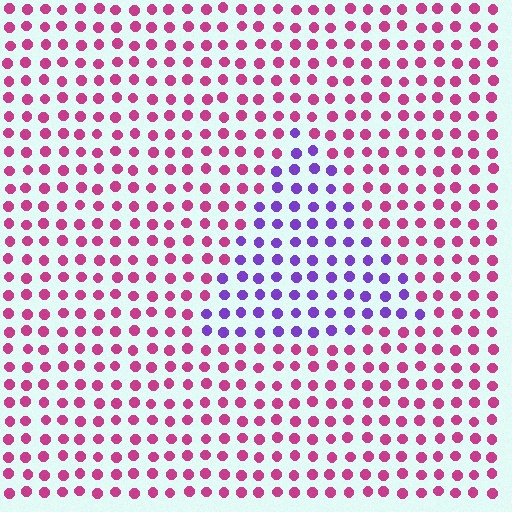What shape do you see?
I see a triangle.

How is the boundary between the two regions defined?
The boundary is defined purely by a slight shift in hue (about 59 degrees). Spacing, size, and orientation are identical on both sides.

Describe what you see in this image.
The image is filled with small magenta elements in a uniform arrangement. A triangle-shaped region is visible where the elements are tinted to a slightly different hue, forming a subtle color boundary.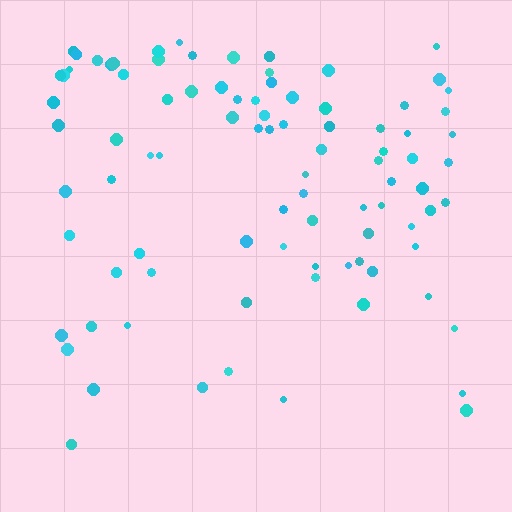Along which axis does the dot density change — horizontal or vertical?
Vertical.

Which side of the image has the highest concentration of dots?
The top.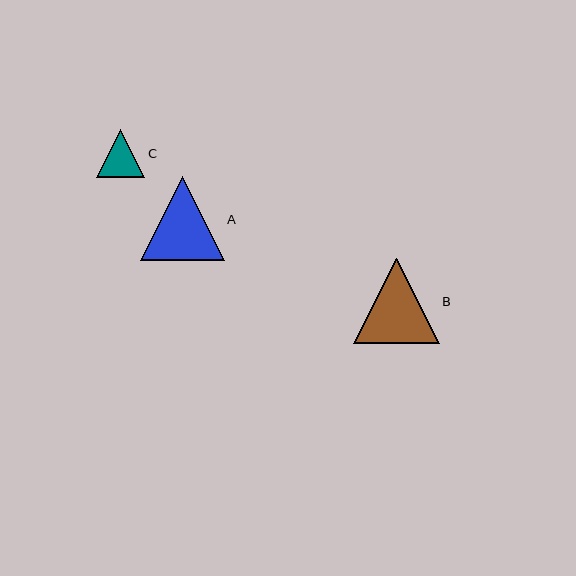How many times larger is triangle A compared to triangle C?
Triangle A is approximately 1.7 times the size of triangle C.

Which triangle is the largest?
Triangle B is the largest with a size of approximately 85 pixels.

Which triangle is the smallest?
Triangle C is the smallest with a size of approximately 48 pixels.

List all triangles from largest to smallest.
From largest to smallest: B, A, C.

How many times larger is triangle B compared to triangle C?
Triangle B is approximately 1.8 times the size of triangle C.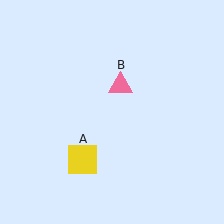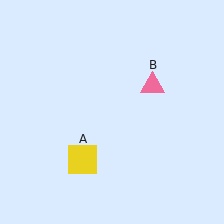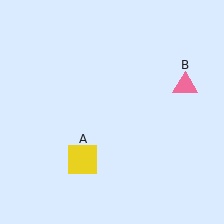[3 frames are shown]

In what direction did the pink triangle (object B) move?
The pink triangle (object B) moved right.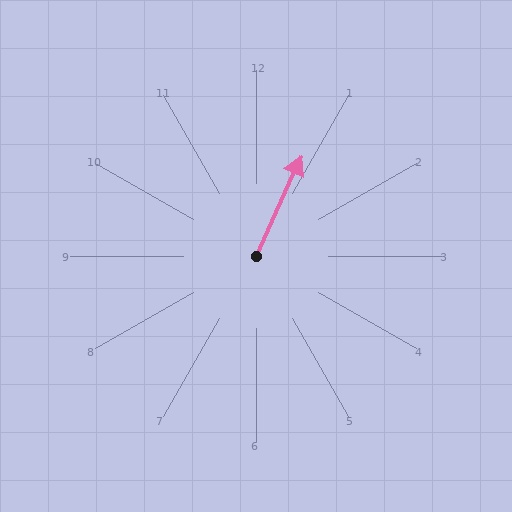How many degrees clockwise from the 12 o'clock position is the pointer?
Approximately 24 degrees.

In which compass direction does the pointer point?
Northeast.